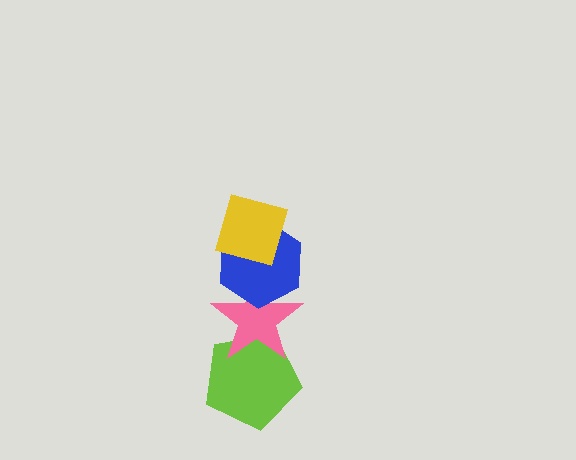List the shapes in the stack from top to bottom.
From top to bottom: the yellow diamond, the blue hexagon, the pink star, the lime pentagon.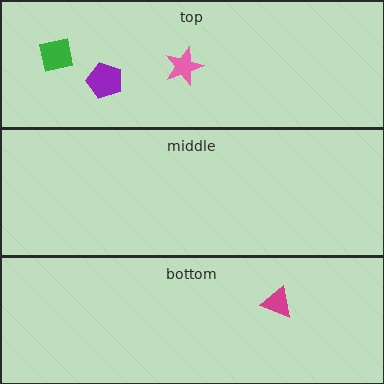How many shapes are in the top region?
3.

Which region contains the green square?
The top region.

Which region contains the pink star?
The top region.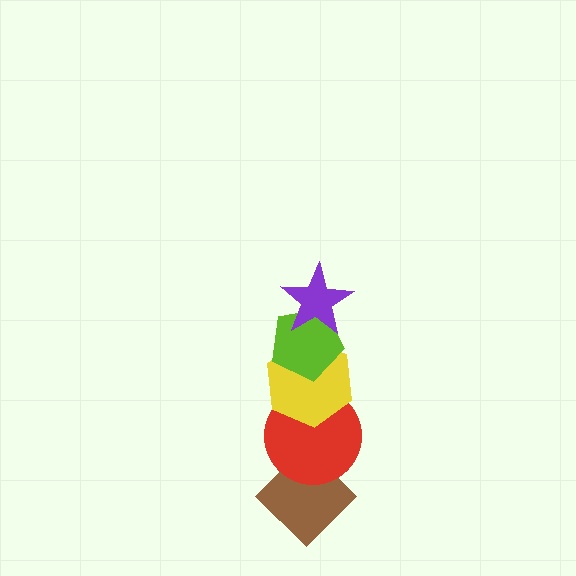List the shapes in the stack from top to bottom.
From top to bottom: the purple star, the lime pentagon, the yellow hexagon, the red circle, the brown diamond.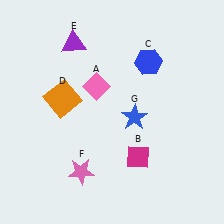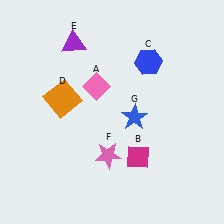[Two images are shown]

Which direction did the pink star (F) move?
The pink star (F) moved right.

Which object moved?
The pink star (F) moved right.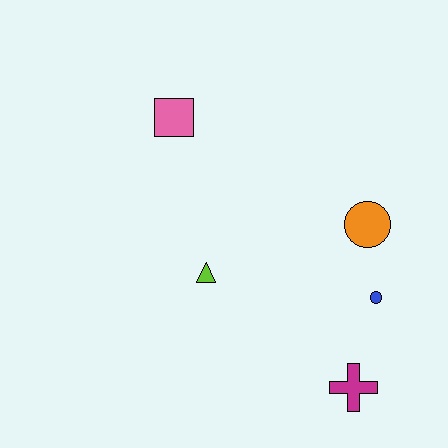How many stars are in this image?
There are no stars.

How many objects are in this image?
There are 5 objects.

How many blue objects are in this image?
There is 1 blue object.